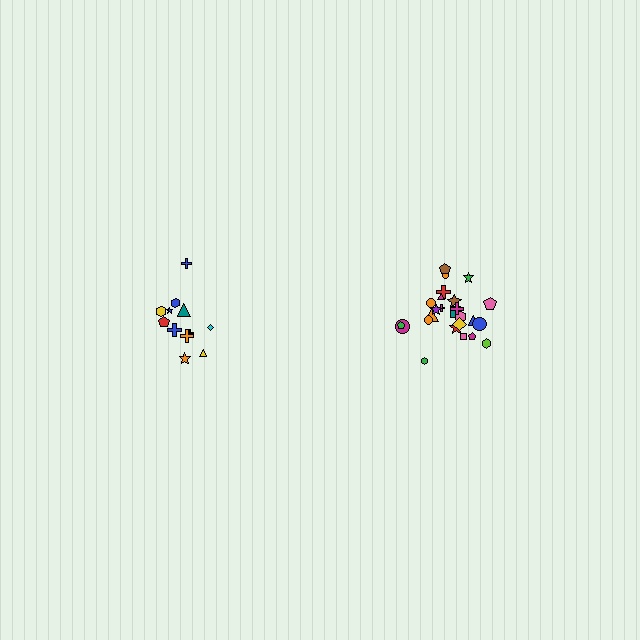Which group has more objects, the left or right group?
The right group.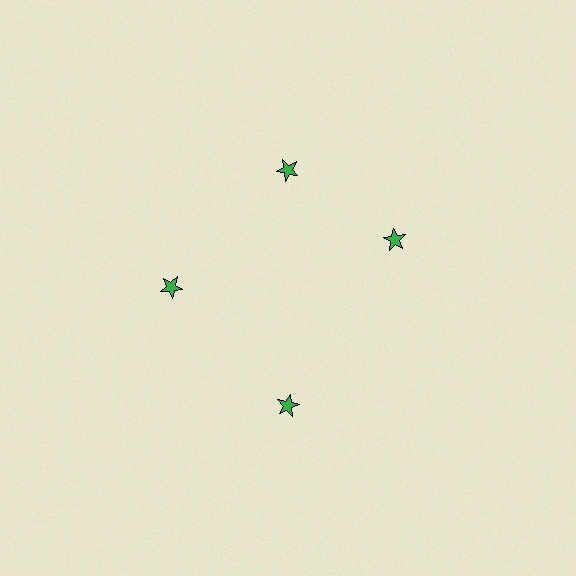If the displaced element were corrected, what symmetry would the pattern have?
It would have 4-fold rotational symmetry — the pattern would map onto itself every 90 degrees.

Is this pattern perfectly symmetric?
No. The 4 green stars are arranged in a ring, but one element near the 3 o'clock position is rotated out of alignment along the ring, breaking the 4-fold rotational symmetry.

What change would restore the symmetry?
The symmetry would be restored by rotating it back into even spacing with its neighbors so that all 4 stars sit at equal angles and equal distance from the center.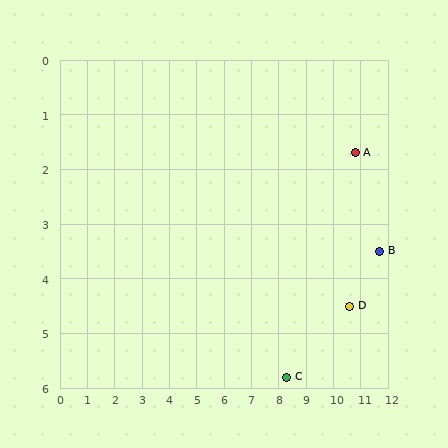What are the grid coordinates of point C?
Point C is at approximately (8.3, 5.8).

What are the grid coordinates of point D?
Point D is at approximately (10.6, 4.5).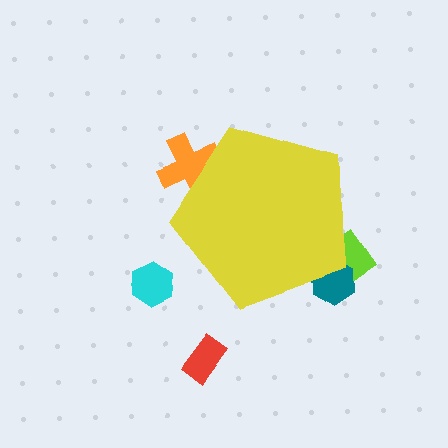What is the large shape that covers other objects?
A yellow pentagon.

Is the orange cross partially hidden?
Yes, the orange cross is partially hidden behind the yellow pentagon.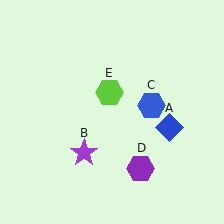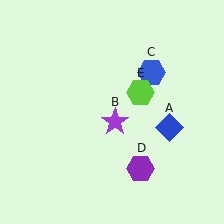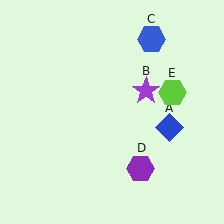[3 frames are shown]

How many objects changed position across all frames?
3 objects changed position: purple star (object B), blue hexagon (object C), lime hexagon (object E).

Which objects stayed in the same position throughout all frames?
Blue diamond (object A) and purple hexagon (object D) remained stationary.